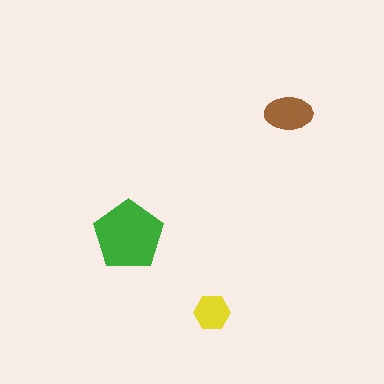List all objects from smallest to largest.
The yellow hexagon, the brown ellipse, the green pentagon.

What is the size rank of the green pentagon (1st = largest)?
1st.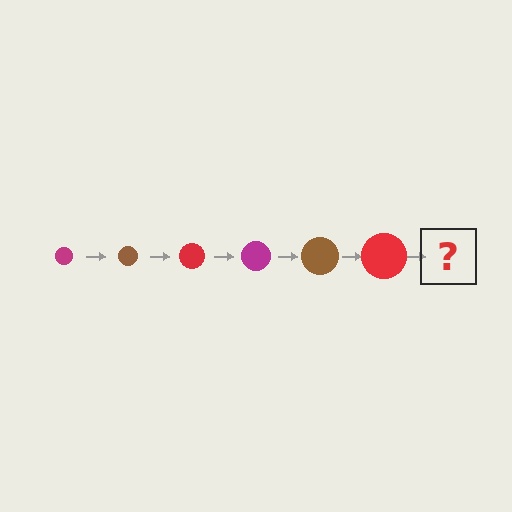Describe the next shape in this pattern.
It should be a magenta circle, larger than the previous one.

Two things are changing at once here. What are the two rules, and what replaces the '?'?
The two rules are that the circle grows larger each step and the color cycles through magenta, brown, and red. The '?' should be a magenta circle, larger than the previous one.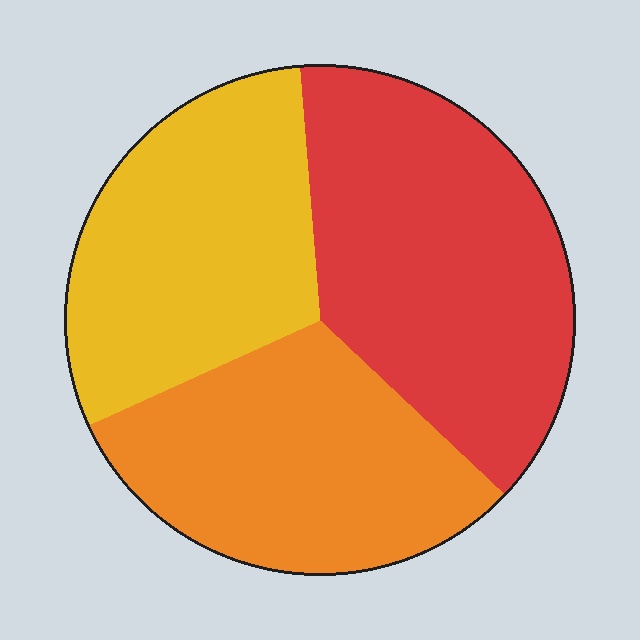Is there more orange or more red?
Red.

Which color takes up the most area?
Red, at roughly 40%.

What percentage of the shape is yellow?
Yellow covers 31% of the shape.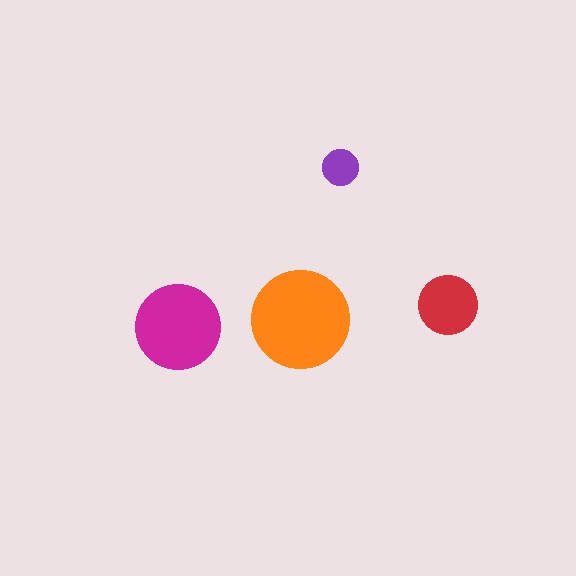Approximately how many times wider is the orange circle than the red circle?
About 1.5 times wider.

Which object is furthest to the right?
The red circle is rightmost.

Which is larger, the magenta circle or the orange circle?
The orange one.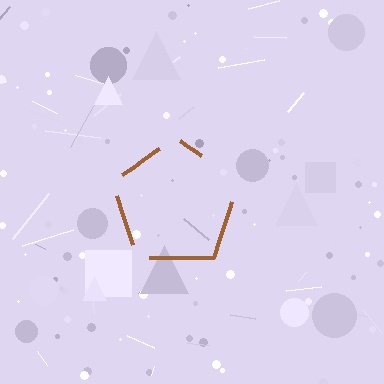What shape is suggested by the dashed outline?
The dashed outline suggests a pentagon.